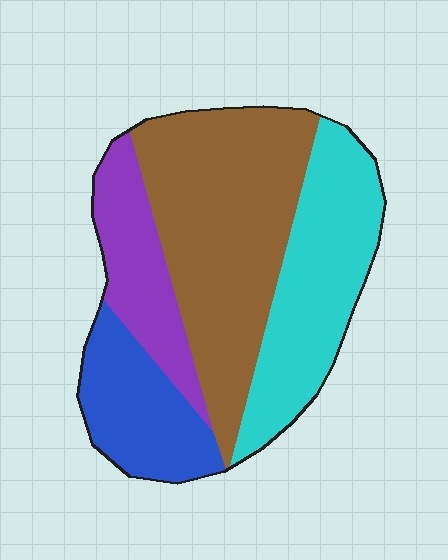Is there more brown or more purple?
Brown.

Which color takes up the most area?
Brown, at roughly 40%.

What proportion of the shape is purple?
Purple covers roughly 15% of the shape.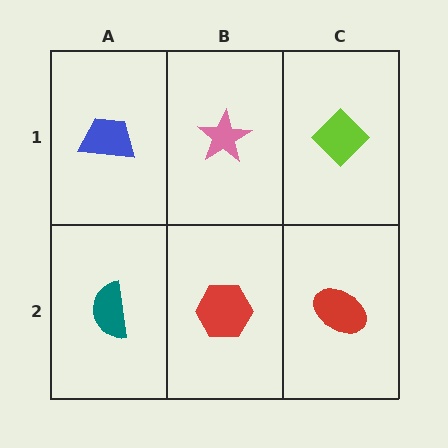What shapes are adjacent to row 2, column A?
A blue trapezoid (row 1, column A), a red hexagon (row 2, column B).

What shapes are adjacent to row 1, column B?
A red hexagon (row 2, column B), a blue trapezoid (row 1, column A), a lime diamond (row 1, column C).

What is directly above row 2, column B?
A pink star.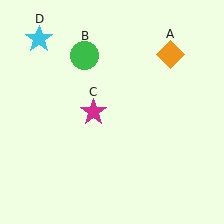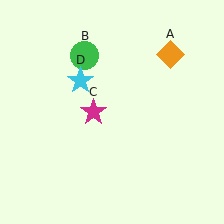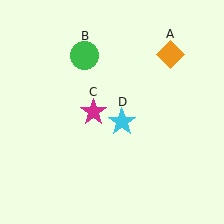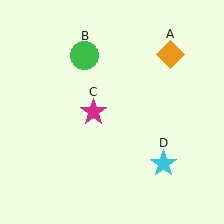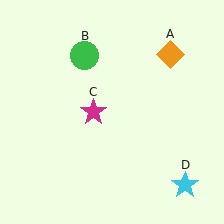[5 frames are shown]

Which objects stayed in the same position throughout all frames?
Orange diamond (object A) and green circle (object B) and magenta star (object C) remained stationary.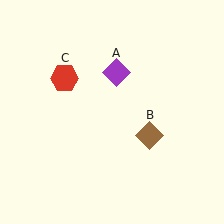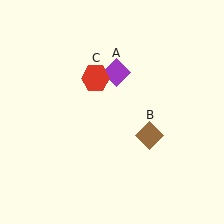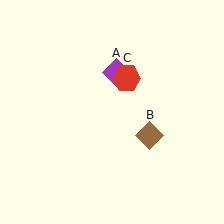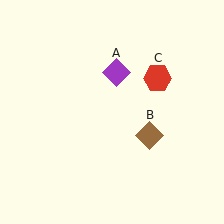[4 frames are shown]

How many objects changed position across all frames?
1 object changed position: red hexagon (object C).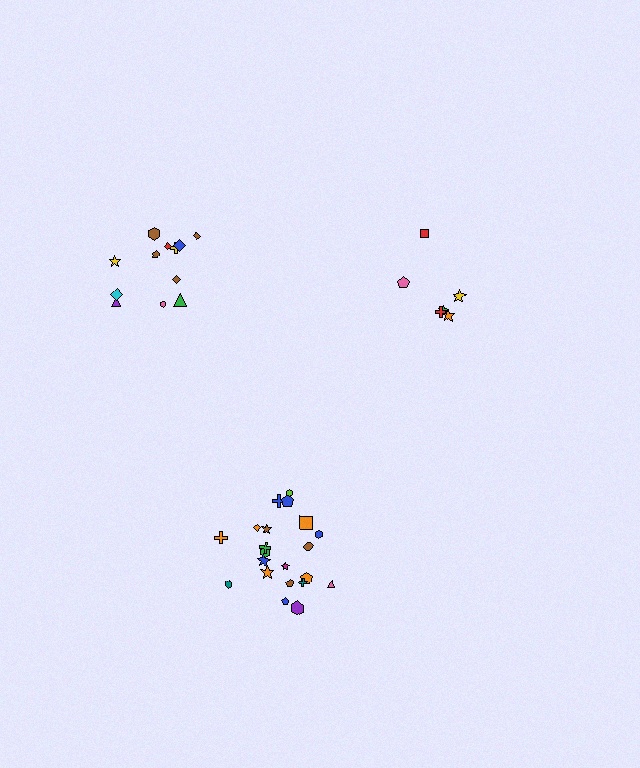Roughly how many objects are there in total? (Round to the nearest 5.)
Roughly 40 objects in total.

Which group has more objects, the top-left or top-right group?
The top-left group.